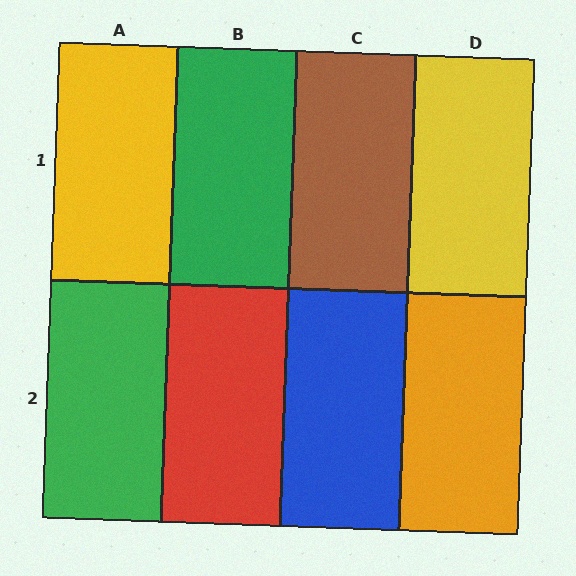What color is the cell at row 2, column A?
Green.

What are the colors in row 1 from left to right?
Yellow, green, brown, yellow.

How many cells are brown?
1 cell is brown.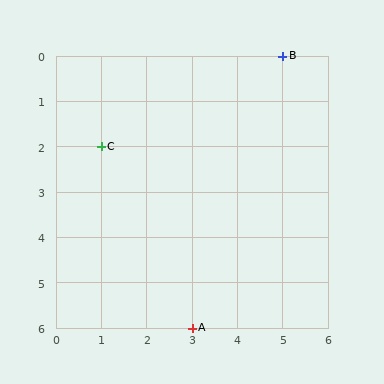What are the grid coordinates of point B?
Point B is at grid coordinates (5, 0).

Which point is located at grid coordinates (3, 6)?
Point A is at (3, 6).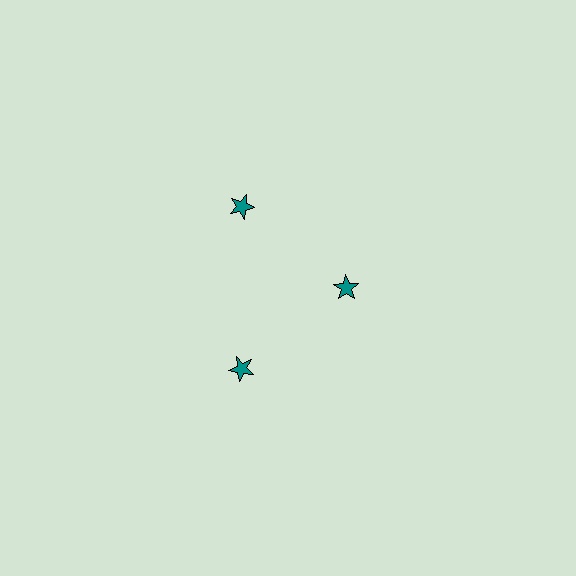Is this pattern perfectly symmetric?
No. The 3 teal stars are arranged in a ring, but one element near the 3 o'clock position is pulled inward toward the center, breaking the 3-fold rotational symmetry.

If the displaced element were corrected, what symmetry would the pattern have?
It would have 3-fold rotational symmetry — the pattern would map onto itself every 120 degrees.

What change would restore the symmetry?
The symmetry would be restored by moving it outward, back onto the ring so that all 3 stars sit at equal angles and equal distance from the center.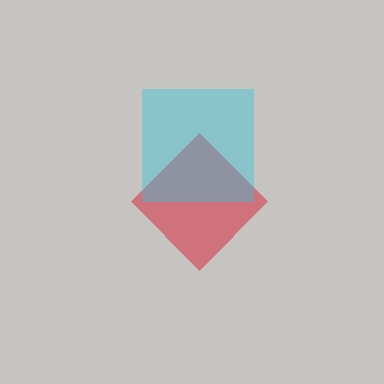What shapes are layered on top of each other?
The layered shapes are: a red diamond, a cyan square.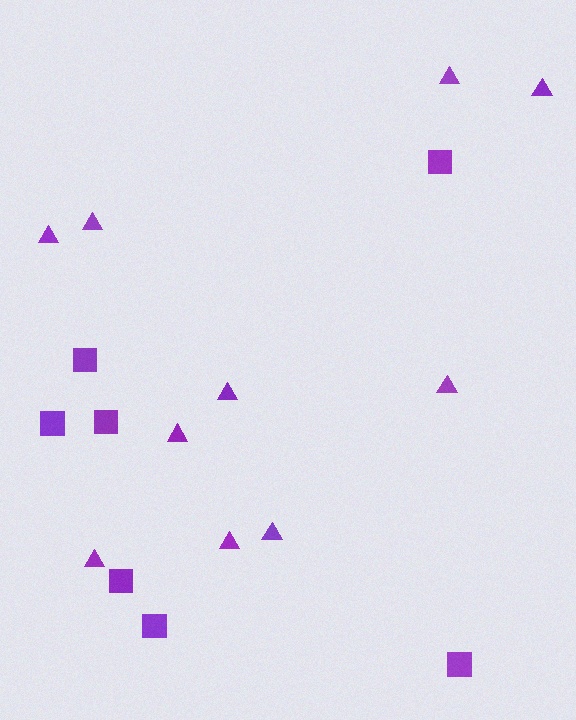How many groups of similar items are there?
There are 2 groups: one group of triangles (10) and one group of squares (7).